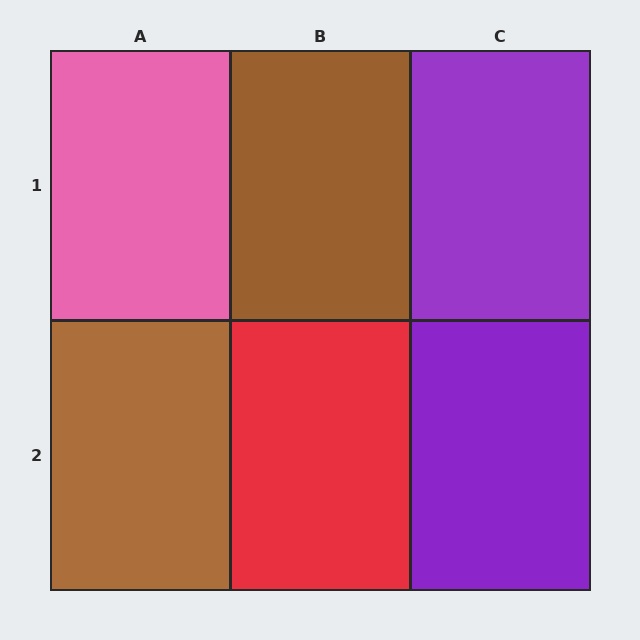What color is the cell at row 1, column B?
Brown.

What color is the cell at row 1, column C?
Purple.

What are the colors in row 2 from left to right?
Brown, red, purple.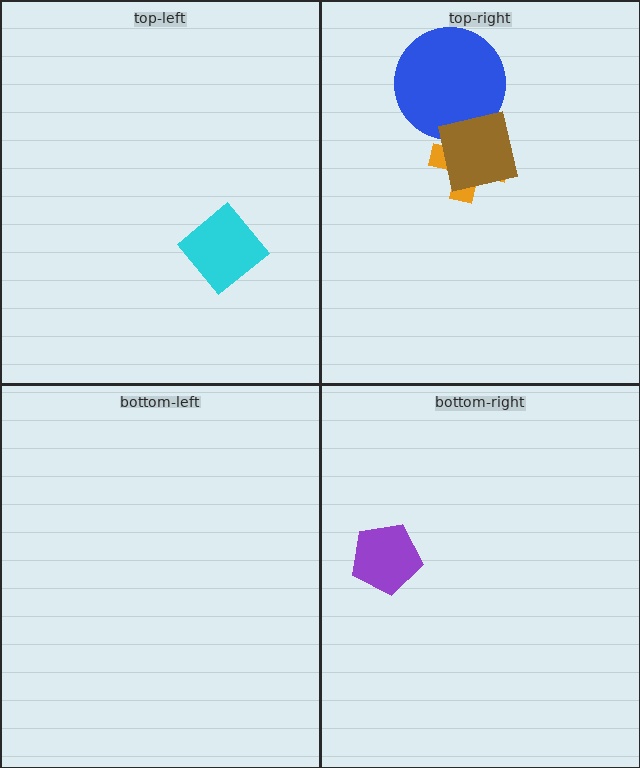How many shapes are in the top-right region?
3.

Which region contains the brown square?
The top-right region.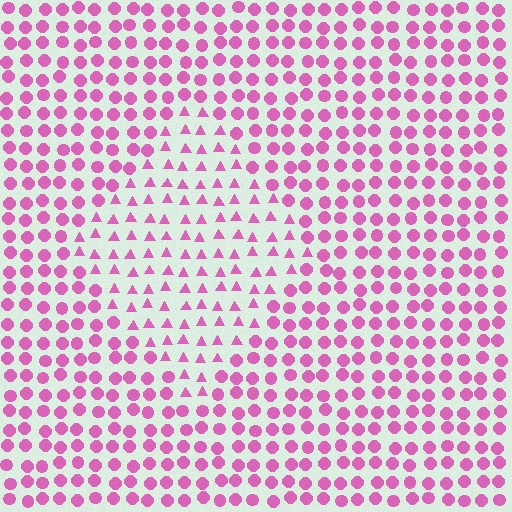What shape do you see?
I see a diamond.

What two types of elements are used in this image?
The image uses triangles inside the diamond region and circles outside it.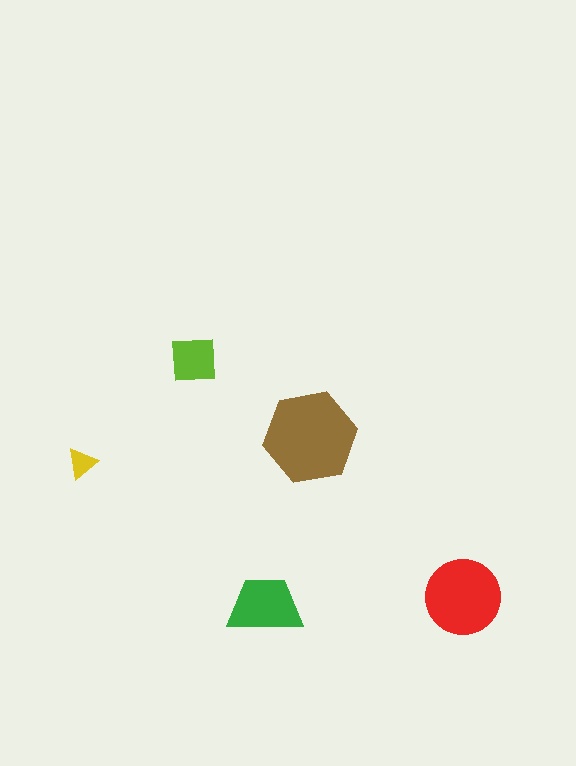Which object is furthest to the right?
The red circle is rightmost.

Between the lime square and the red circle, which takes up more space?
The red circle.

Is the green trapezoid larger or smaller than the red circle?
Smaller.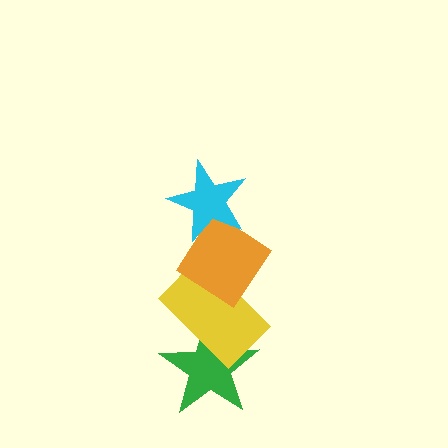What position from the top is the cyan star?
The cyan star is 1st from the top.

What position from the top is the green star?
The green star is 4th from the top.